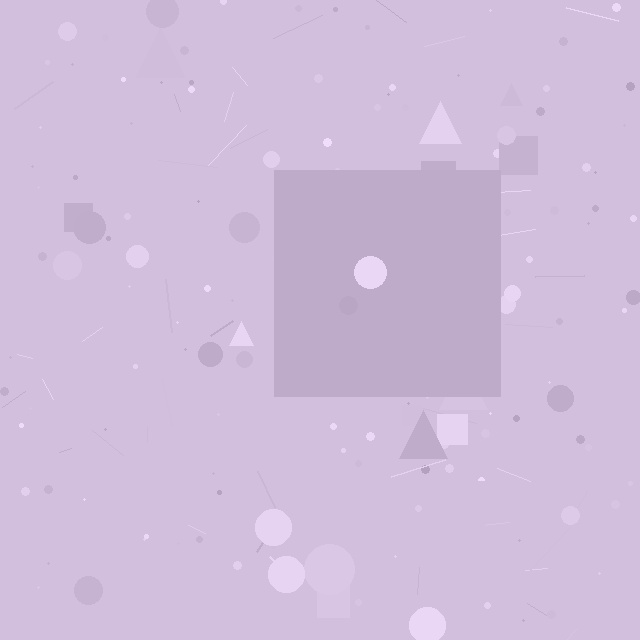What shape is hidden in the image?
A square is hidden in the image.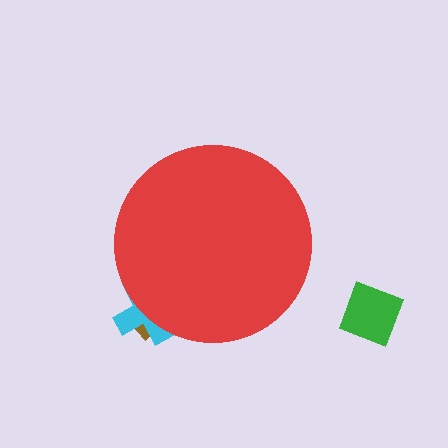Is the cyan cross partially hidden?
Yes, the cyan cross is partially hidden behind the red circle.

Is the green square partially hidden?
No, the green square is fully visible.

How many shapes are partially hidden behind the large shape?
2 shapes are partially hidden.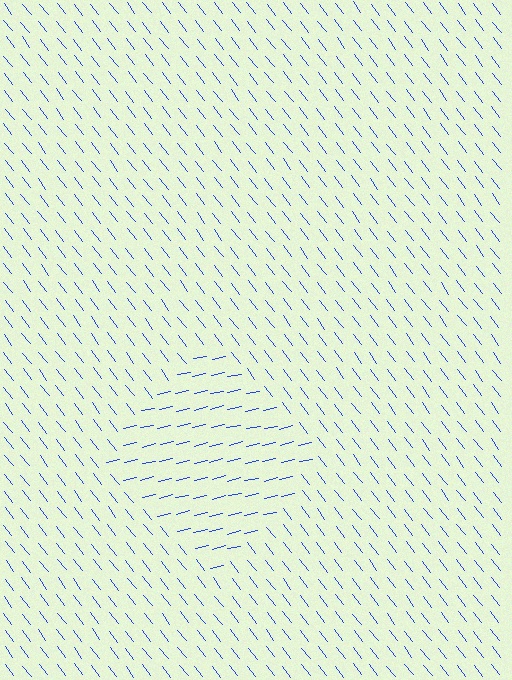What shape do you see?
I see a diamond.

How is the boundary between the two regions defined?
The boundary is defined purely by a change in line orientation (approximately 65 degrees difference). All lines are the same color and thickness.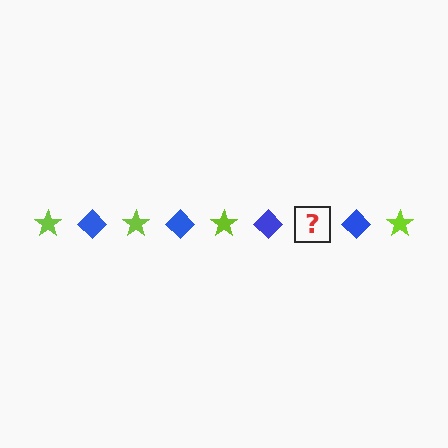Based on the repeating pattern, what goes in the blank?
The blank should be a lime star.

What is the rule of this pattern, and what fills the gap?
The rule is that the pattern alternates between lime star and blue diamond. The gap should be filled with a lime star.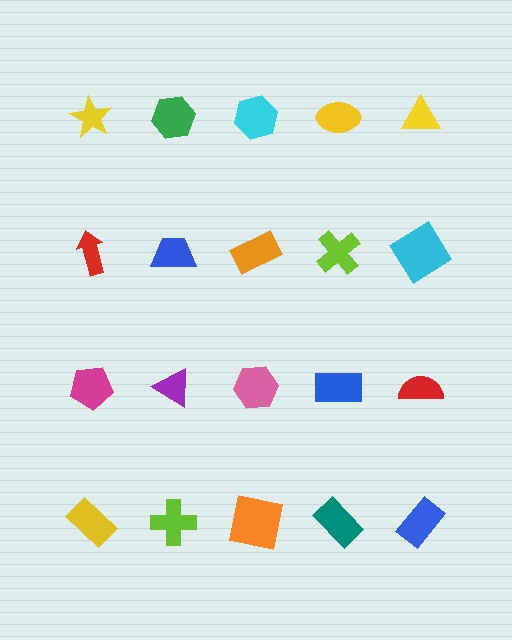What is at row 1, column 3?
A cyan hexagon.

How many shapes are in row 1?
5 shapes.